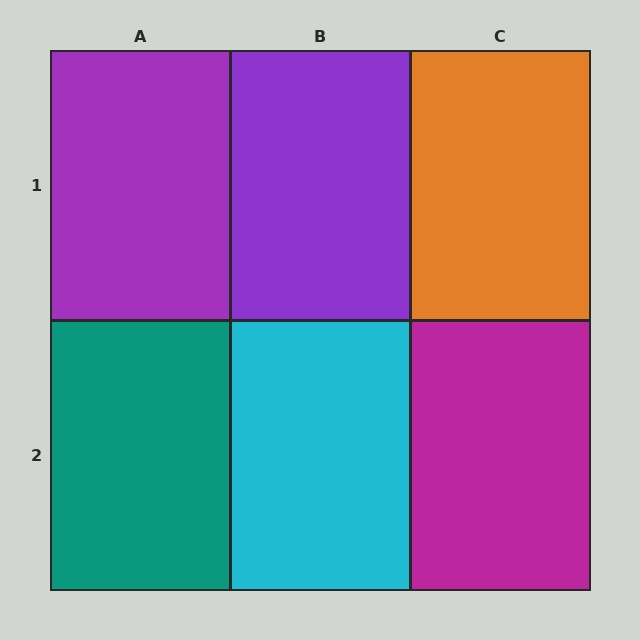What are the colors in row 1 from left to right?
Purple, purple, orange.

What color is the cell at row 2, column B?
Cyan.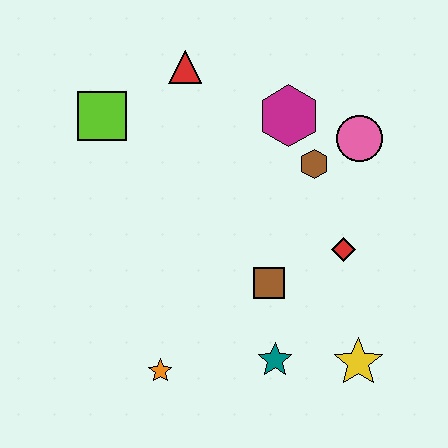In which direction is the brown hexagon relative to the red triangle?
The brown hexagon is to the right of the red triangle.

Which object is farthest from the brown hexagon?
The orange star is farthest from the brown hexagon.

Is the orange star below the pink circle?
Yes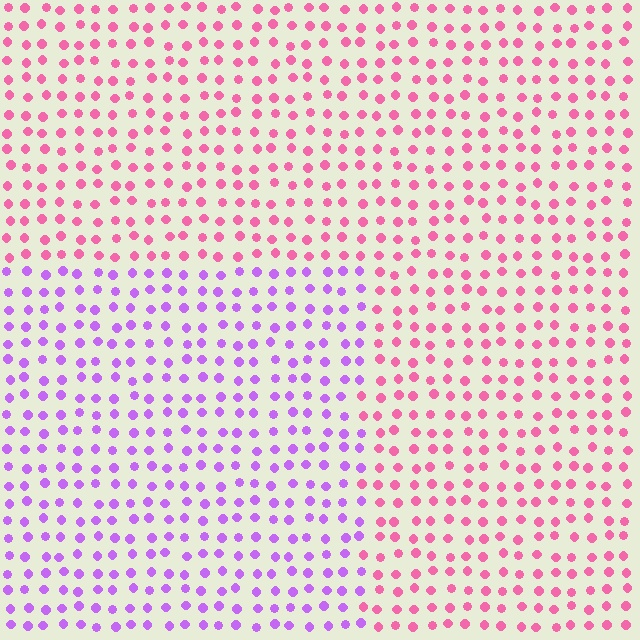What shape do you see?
I see a rectangle.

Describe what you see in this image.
The image is filled with small pink elements in a uniform arrangement. A rectangle-shaped region is visible where the elements are tinted to a slightly different hue, forming a subtle color boundary.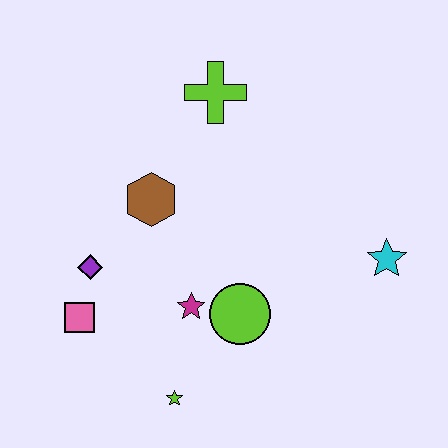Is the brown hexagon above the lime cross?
No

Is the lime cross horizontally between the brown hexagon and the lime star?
No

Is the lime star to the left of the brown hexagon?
No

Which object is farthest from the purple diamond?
The cyan star is farthest from the purple diamond.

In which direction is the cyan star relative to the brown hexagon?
The cyan star is to the right of the brown hexagon.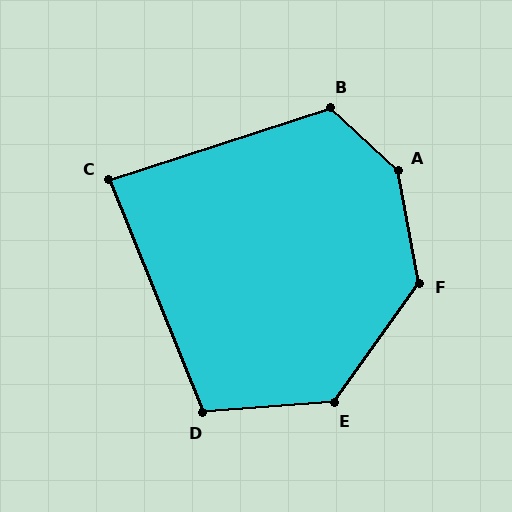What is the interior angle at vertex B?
Approximately 119 degrees (obtuse).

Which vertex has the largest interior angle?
A, at approximately 144 degrees.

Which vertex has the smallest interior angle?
C, at approximately 86 degrees.